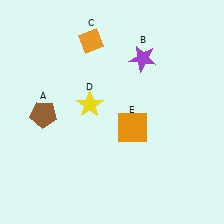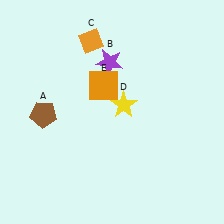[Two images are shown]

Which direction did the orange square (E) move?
The orange square (E) moved up.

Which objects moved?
The objects that moved are: the purple star (B), the yellow star (D), the orange square (E).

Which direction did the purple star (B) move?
The purple star (B) moved left.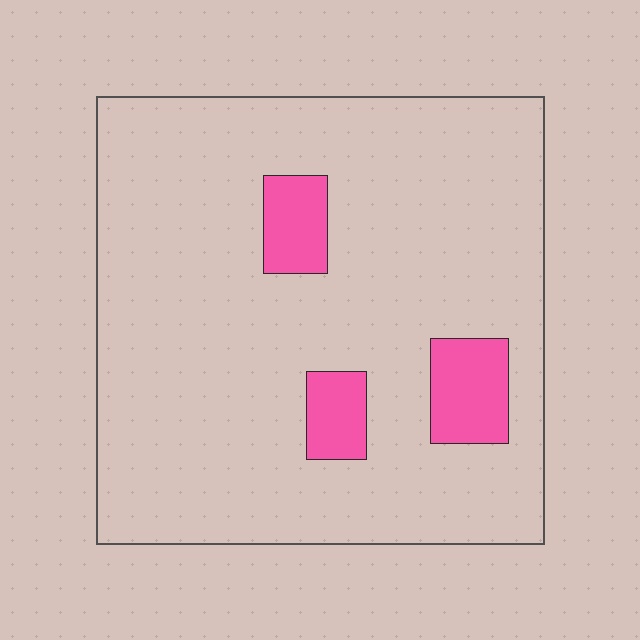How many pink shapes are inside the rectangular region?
3.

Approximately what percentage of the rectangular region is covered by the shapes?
Approximately 10%.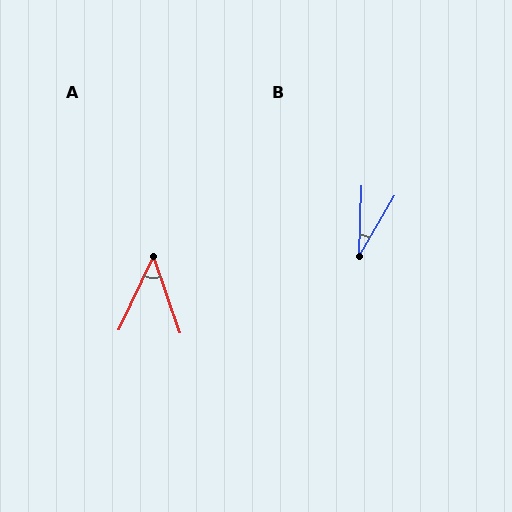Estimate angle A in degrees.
Approximately 44 degrees.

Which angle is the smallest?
B, at approximately 28 degrees.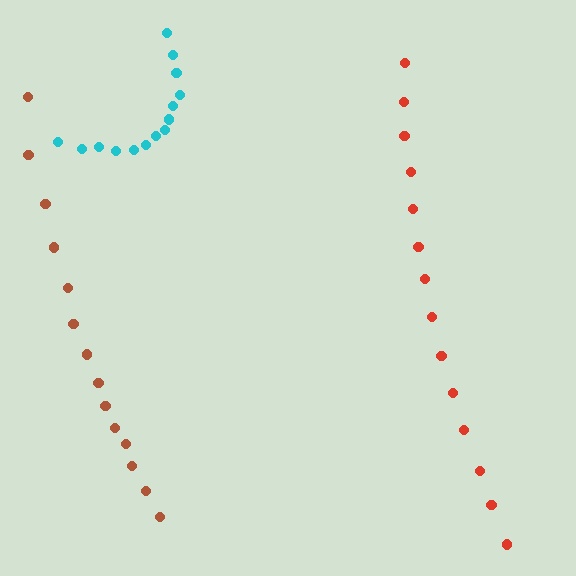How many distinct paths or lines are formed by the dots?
There are 3 distinct paths.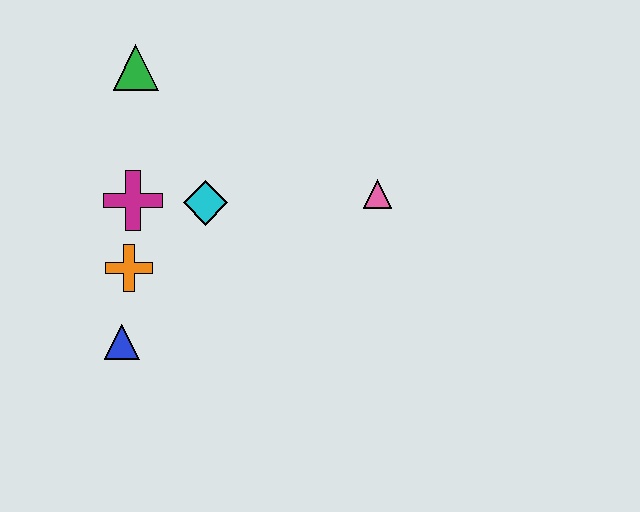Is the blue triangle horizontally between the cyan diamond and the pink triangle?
No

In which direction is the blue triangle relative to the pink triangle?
The blue triangle is to the left of the pink triangle.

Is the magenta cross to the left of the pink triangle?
Yes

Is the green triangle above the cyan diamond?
Yes